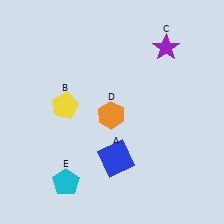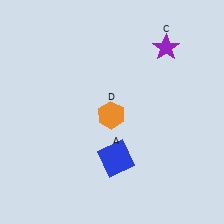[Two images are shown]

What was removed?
The cyan pentagon (E), the yellow pentagon (B) were removed in Image 2.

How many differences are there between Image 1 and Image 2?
There are 2 differences between the two images.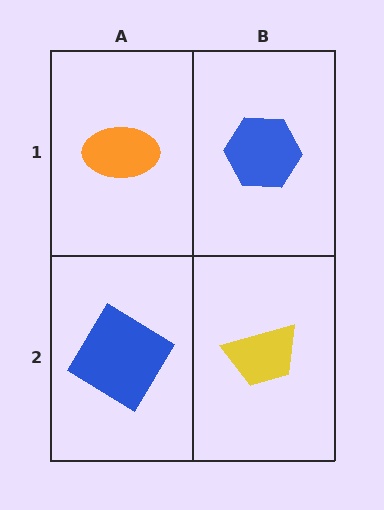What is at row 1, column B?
A blue hexagon.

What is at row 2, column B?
A yellow trapezoid.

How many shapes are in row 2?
2 shapes.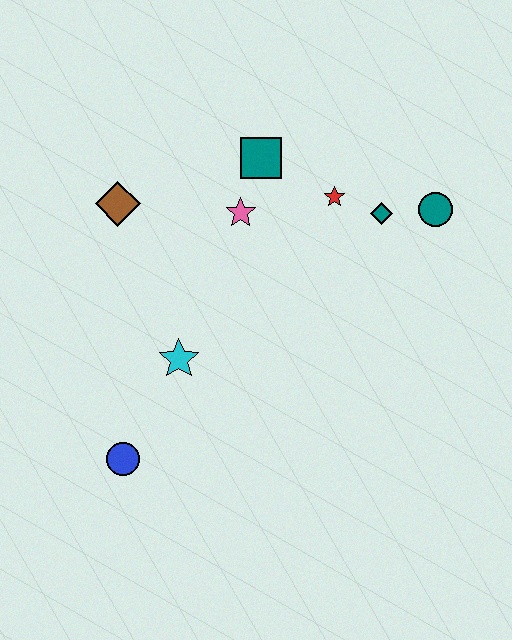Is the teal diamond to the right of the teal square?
Yes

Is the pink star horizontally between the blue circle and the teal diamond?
Yes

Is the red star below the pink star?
No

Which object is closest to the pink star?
The teal square is closest to the pink star.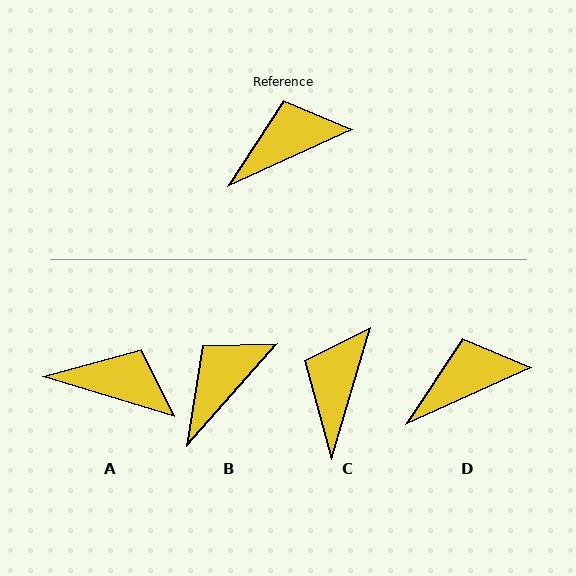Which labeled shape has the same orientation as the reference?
D.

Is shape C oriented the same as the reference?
No, it is off by about 49 degrees.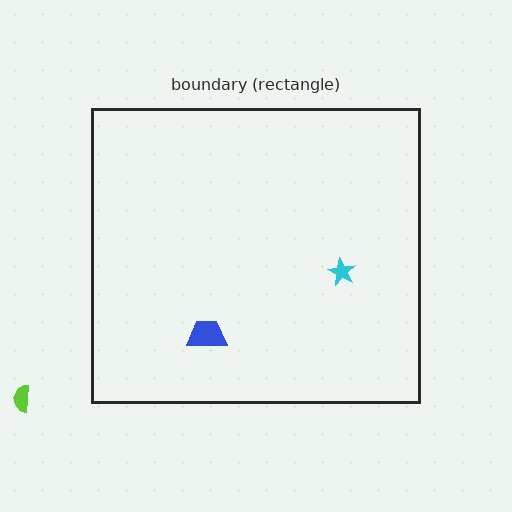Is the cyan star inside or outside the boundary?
Inside.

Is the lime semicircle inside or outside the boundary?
Outside.